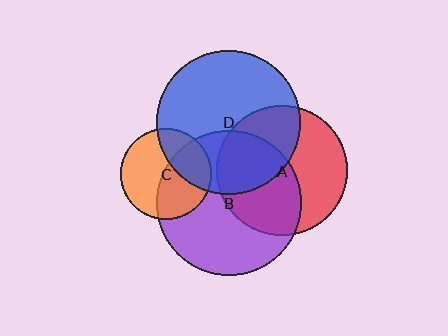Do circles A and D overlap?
Yes.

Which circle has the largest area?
Circle B (purple).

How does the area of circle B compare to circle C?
Approximately 2.5 times.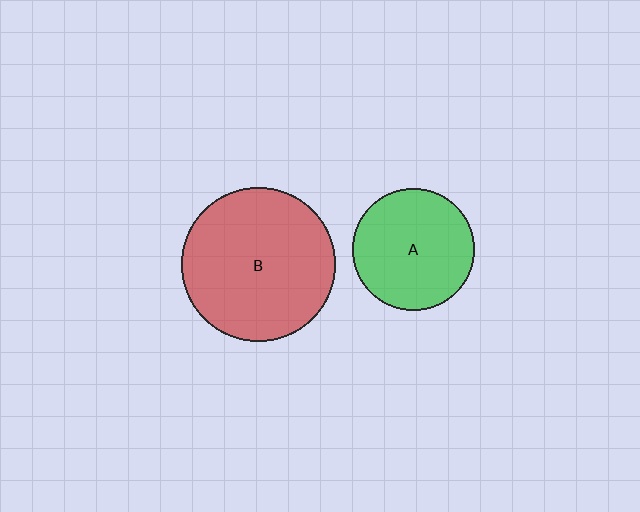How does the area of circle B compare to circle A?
Approximately 1.6 times.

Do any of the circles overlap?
No, none of the circles overlap.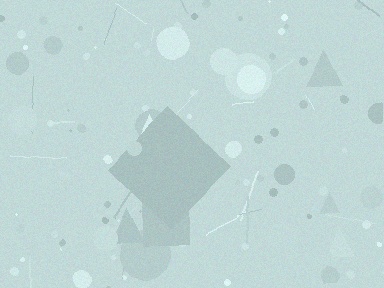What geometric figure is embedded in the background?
A diamond is embedded in the background.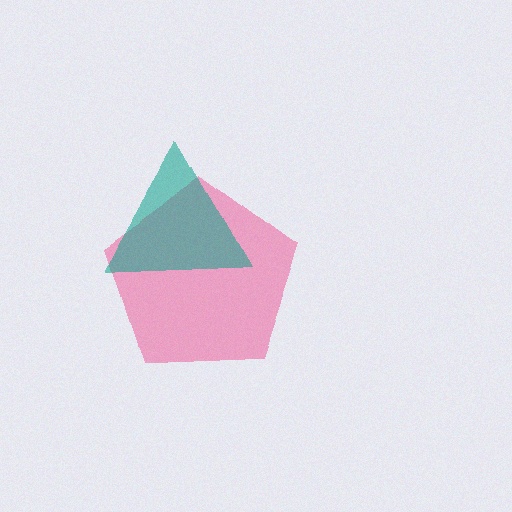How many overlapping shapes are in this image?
There are 2 overlapping shapes in the image.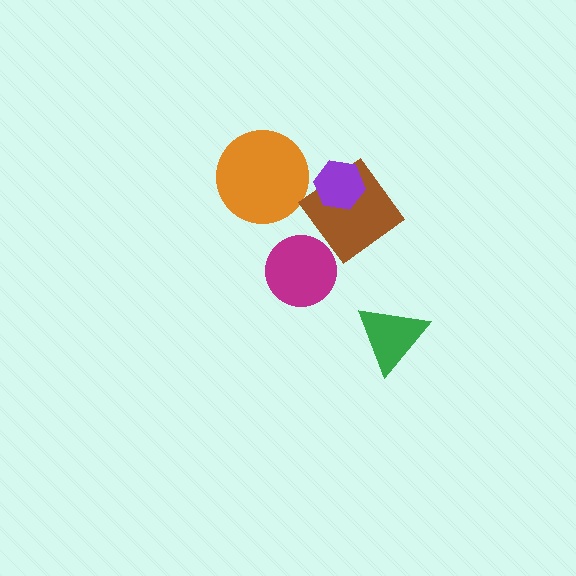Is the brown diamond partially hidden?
Yes, it is partially covered by another shape.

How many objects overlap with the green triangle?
0 objects overlap with the green triangle.